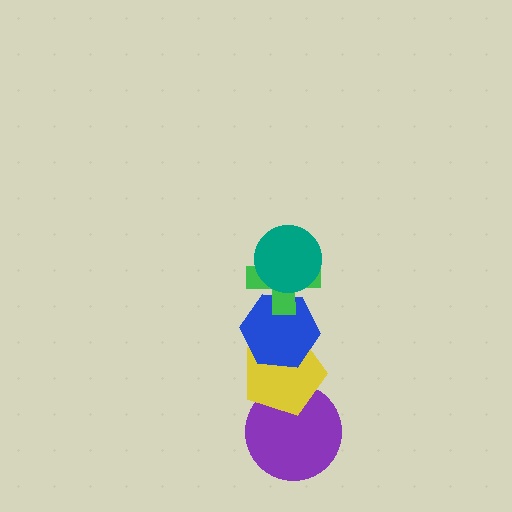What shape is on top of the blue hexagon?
The green cross is on top of the blue hexagon.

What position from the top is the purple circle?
The purple circle is 5th from the top.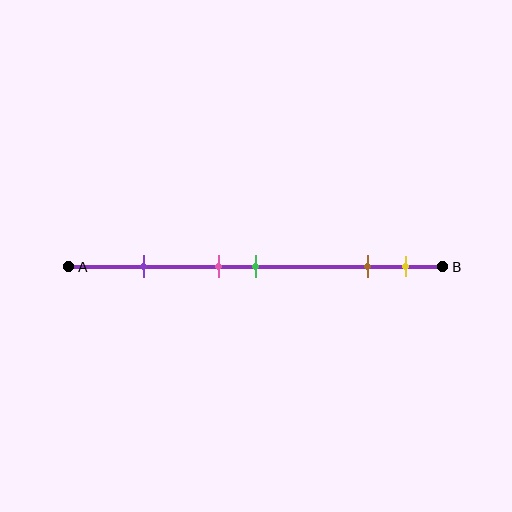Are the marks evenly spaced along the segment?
No, the marks are not evenly spaced.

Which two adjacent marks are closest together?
The pink and green marks are the closest adjacent pair.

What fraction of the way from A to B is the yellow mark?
The yellow mark is approximately 90% (0.9) of the way from A to B.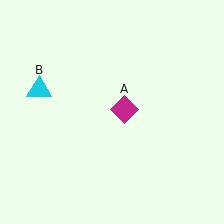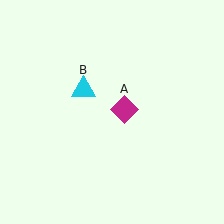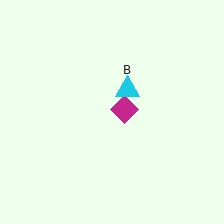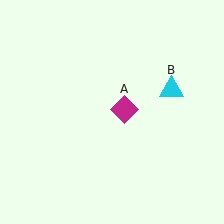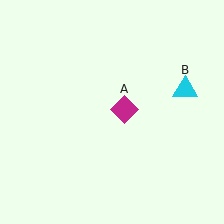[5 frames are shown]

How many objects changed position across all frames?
1 object changed position: cyan triangle (object B).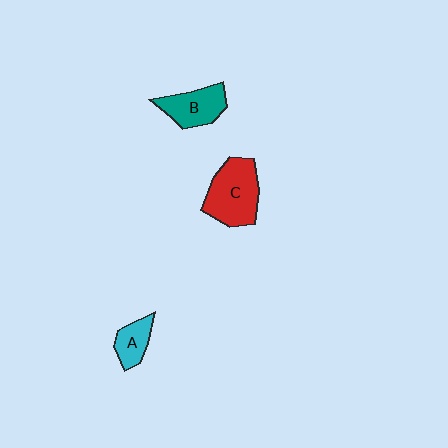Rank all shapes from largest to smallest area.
From largest to smallest: C (red), B (teal), A (cyan).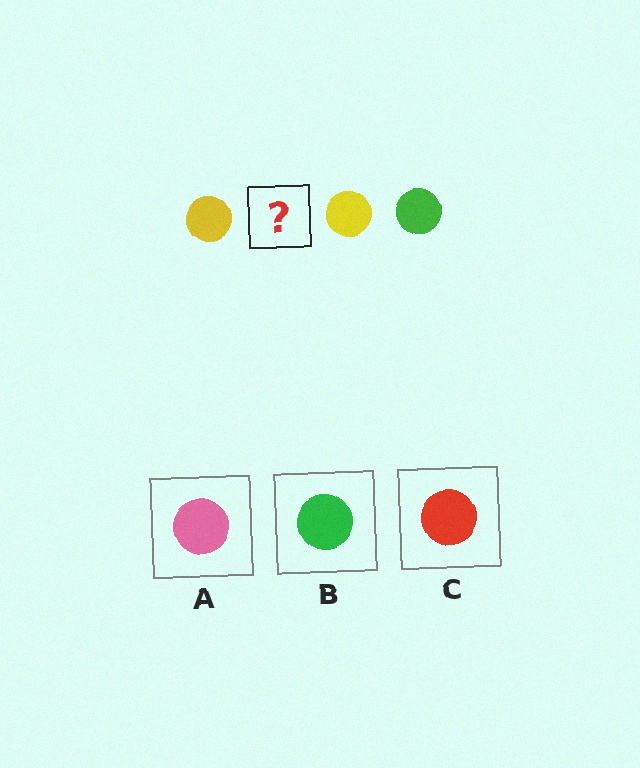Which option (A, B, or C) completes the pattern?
B.